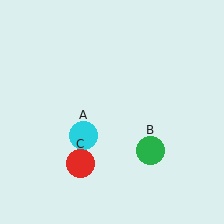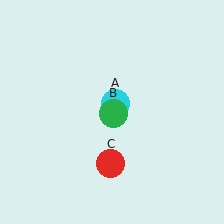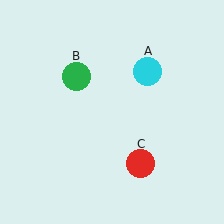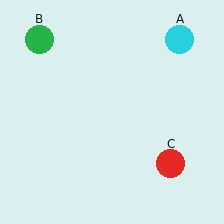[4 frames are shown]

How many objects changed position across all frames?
3 objects changed position: cyan circle (object A), green circle (object B), red circle (object C).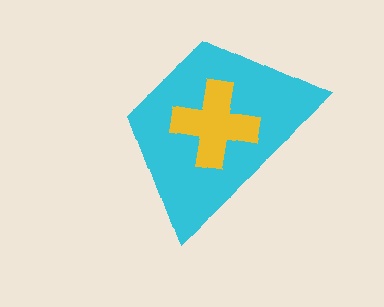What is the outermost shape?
The cyan trapezoid.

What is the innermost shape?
The yellow cross.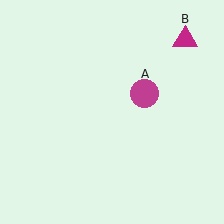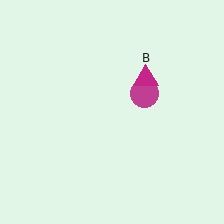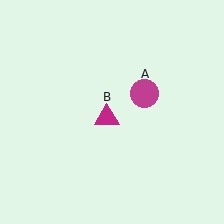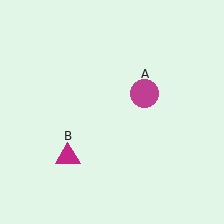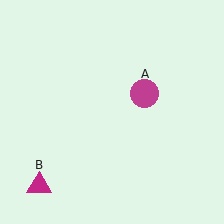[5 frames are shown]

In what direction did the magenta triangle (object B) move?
The magenta triangle (object B) moved down and to the left.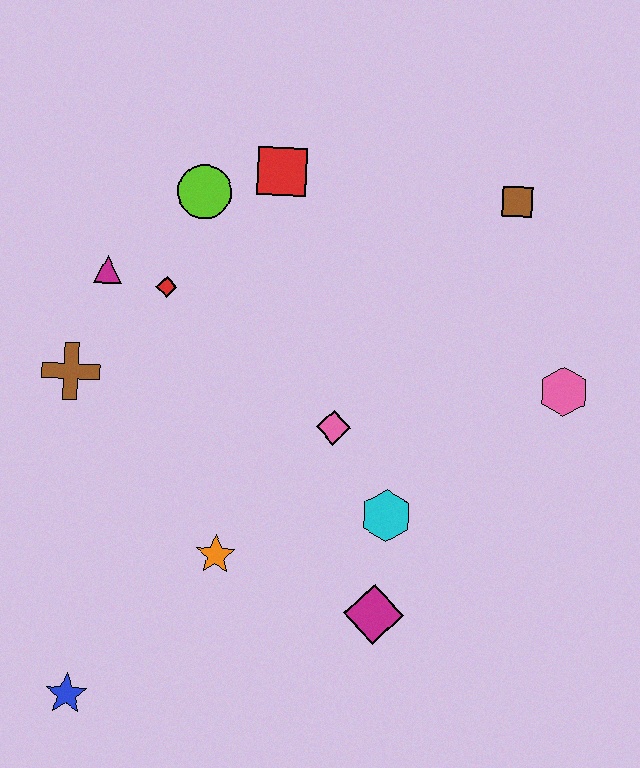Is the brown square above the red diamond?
Yes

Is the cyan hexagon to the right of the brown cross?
Yes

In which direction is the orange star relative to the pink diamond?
The orange star is below the pink diamond.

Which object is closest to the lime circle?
The red square is closest to the lime circle.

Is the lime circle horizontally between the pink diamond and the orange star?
No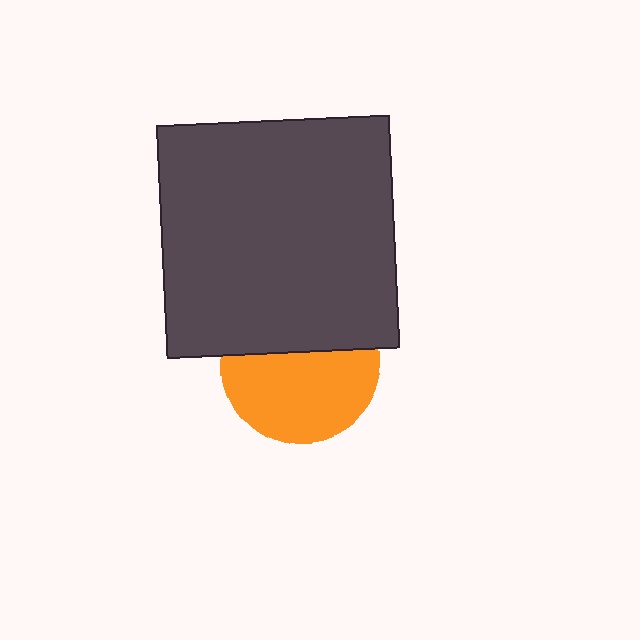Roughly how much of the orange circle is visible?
About half of it is visible (roughly 59%).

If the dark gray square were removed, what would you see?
You would see the complete orange circle.